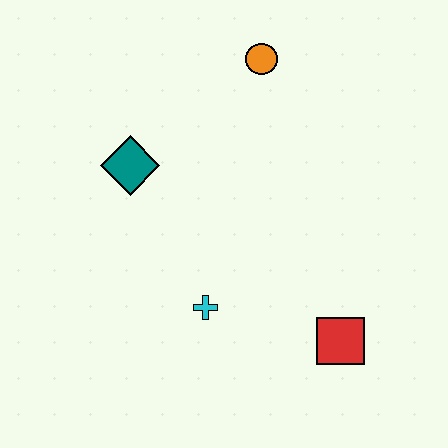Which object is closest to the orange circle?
The teal diamond is closest to the orange circle.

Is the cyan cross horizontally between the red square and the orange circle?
No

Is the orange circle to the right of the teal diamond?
Yes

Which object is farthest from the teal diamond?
The red square is farthest from the teal diamond.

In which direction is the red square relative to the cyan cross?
The red square is to the right of the cyan cross.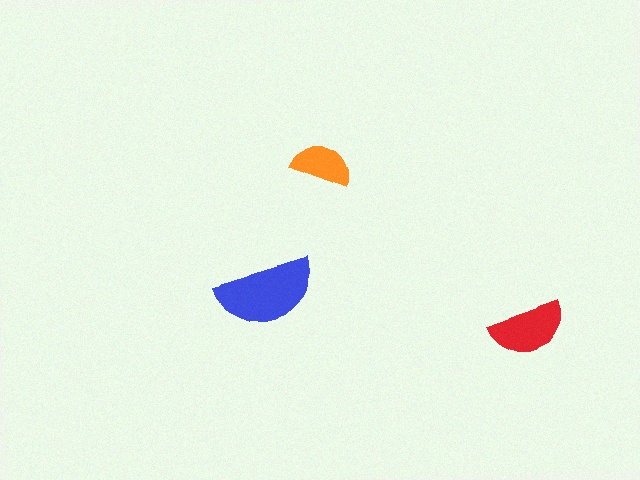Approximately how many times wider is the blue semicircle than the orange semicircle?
About 1.5 times wider.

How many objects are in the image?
There are 3 objects in the image.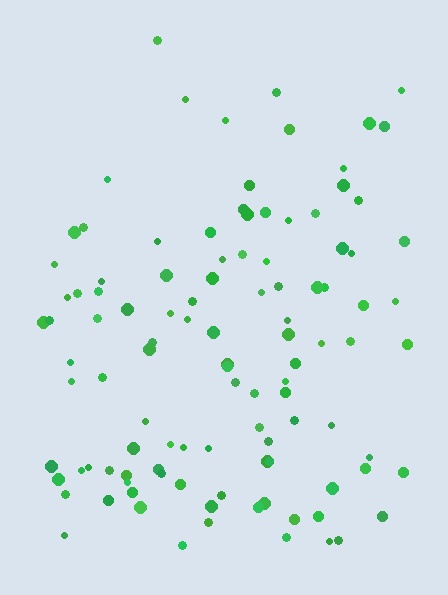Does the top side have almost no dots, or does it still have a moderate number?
Still a moderate number, just noticeably fewer than the bottom.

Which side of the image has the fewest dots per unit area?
The top.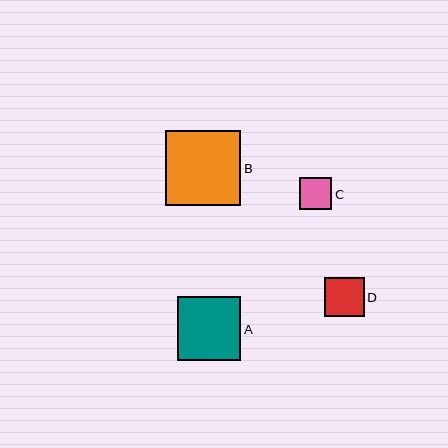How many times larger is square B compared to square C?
Square B is approximately 2.3 times the size of square C.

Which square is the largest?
Square B is the largest with a size of approximately 75 pixels.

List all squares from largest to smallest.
From largest to smallest: B, A, D, C.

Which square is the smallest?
Square C is the smallest with a size of approximately 32 pixels.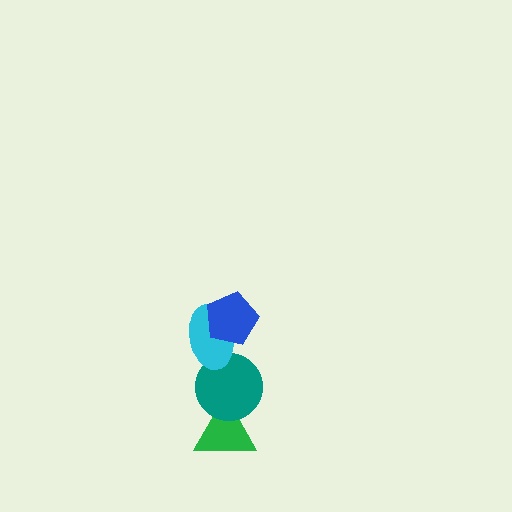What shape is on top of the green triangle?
The teal circle is on top of the green triangle.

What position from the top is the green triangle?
The green triangle is 4th from the top.